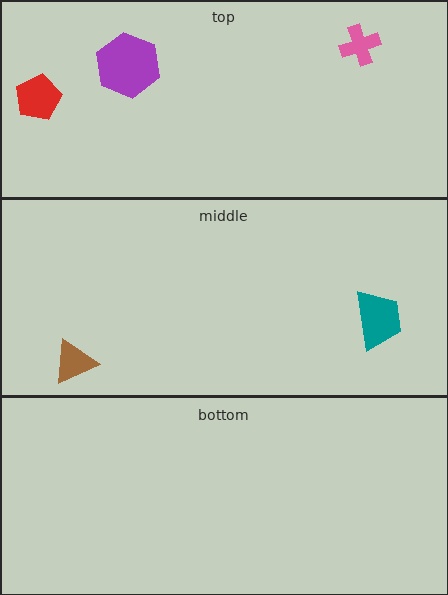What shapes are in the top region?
The purple hexagon, the red pentagon, the pink cross.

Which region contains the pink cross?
The top region.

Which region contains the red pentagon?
The top region.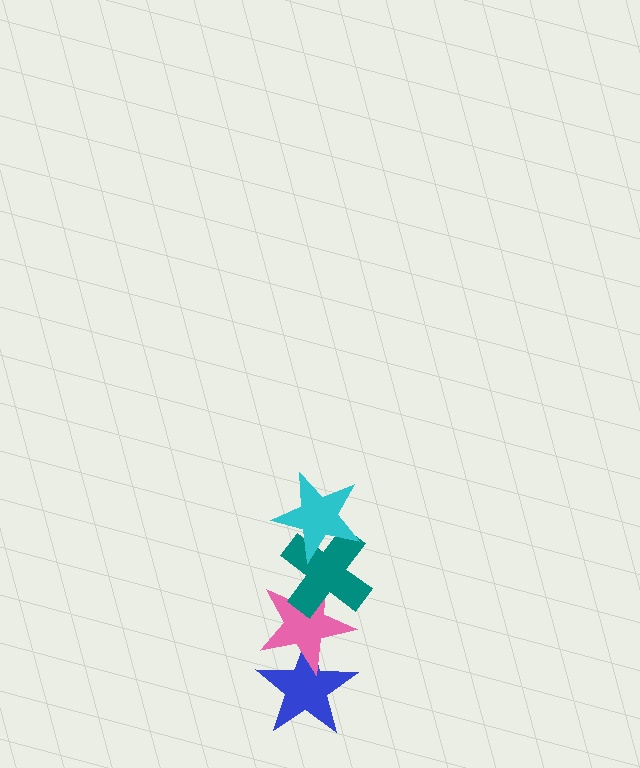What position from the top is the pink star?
The pink star is 3rd from the top.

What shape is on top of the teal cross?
The cyan star is on top of the teal cross.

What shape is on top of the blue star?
The pink star is on top of the blue star.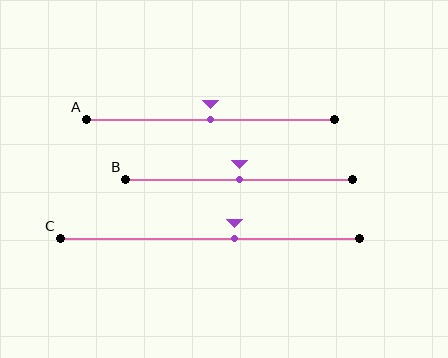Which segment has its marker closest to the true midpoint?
Segment A has its marker closest to the true midpoint.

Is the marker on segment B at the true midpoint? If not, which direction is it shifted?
Yes, the marker on segment B is at the true midpoint.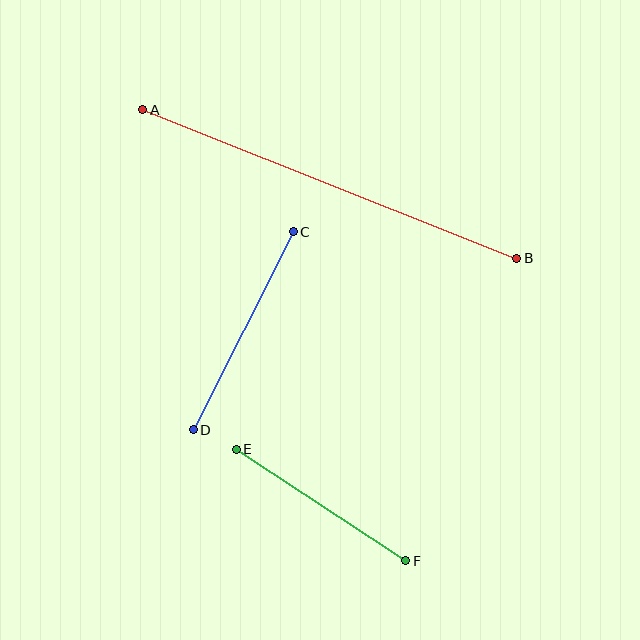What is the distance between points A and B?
The distance is approximately 402 pixels.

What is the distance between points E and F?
The distance is approximately 203 pixels.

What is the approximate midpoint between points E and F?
The midpoint is at approximately (321, 505) pixels.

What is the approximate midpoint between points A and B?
The midpoint is at approximately (330, 184) pixels.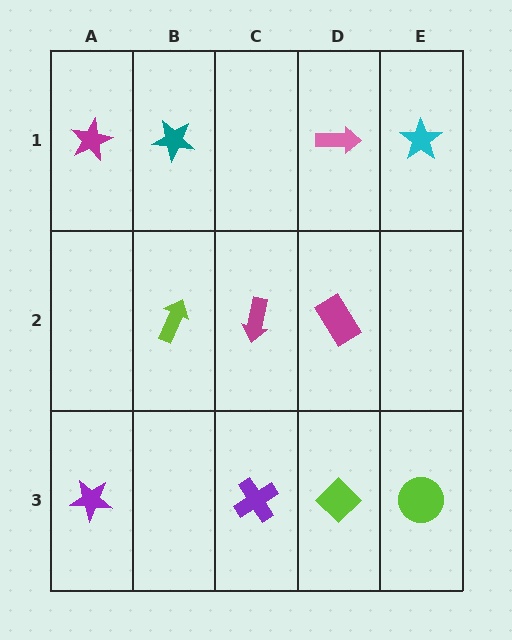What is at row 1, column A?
A magenta star.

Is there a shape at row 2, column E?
No, that cell is empty.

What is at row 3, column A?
A purple star.